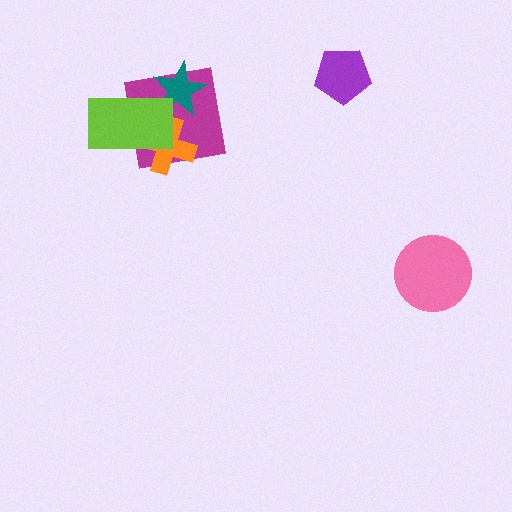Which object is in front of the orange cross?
The lime rectangle is in front of the orange cross.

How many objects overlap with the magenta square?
3 objects overlap with the magenta square.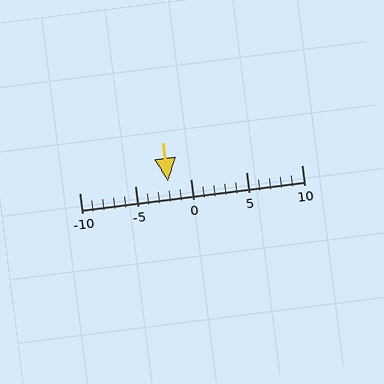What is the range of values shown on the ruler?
The ruler shows values from -10 to 10.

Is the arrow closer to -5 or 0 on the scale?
The arrow is closer to 0.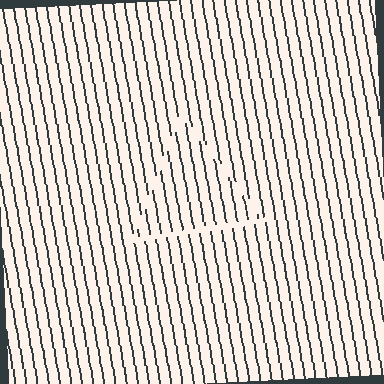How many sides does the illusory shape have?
3 sides — the line-ends trace a triangle.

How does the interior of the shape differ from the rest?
The interior of the shape contains the same grating, shifted by half a period — the contour is defined by the phase discontinuity where line-ends from the inner and outer gratings abut.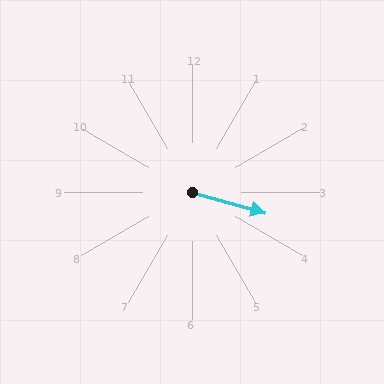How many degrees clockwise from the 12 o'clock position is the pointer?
Approximately 106 degrees.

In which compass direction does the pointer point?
East.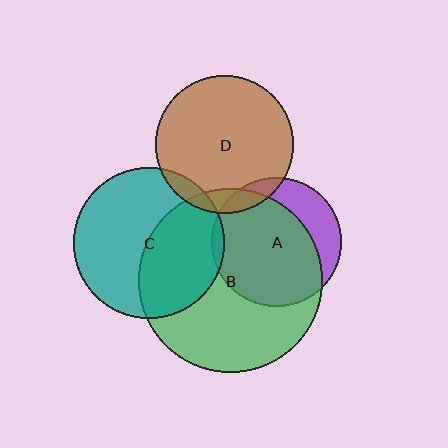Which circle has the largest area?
Circle B (green).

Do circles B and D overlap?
Yes.